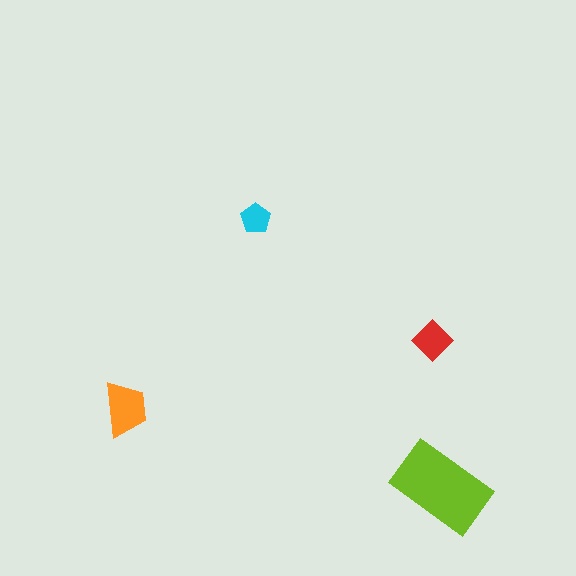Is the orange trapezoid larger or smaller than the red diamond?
Larger.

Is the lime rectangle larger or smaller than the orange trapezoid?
Larger.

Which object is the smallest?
The cyan pentagon.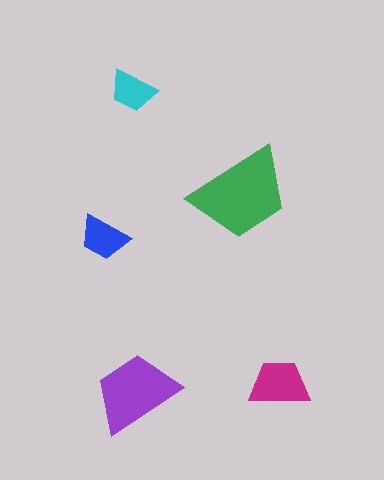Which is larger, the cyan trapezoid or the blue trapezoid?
The blue one.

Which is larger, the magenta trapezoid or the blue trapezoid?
The magenta one.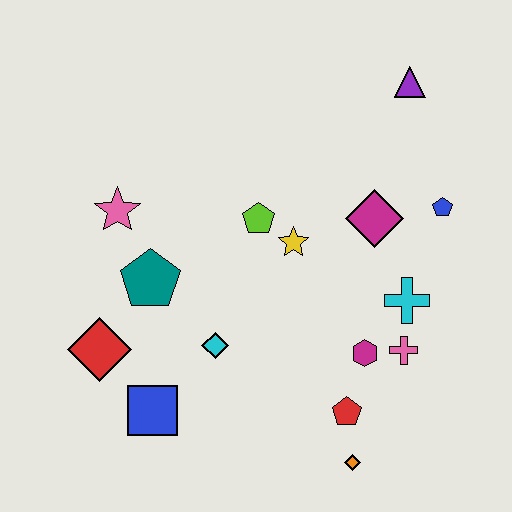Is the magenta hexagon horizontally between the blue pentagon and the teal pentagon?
Yes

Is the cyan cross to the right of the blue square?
Yes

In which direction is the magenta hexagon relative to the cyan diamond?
The magenta hexagon is to the right of the cyan diamond.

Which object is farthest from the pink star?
The orange diamond is farthest from the pink star.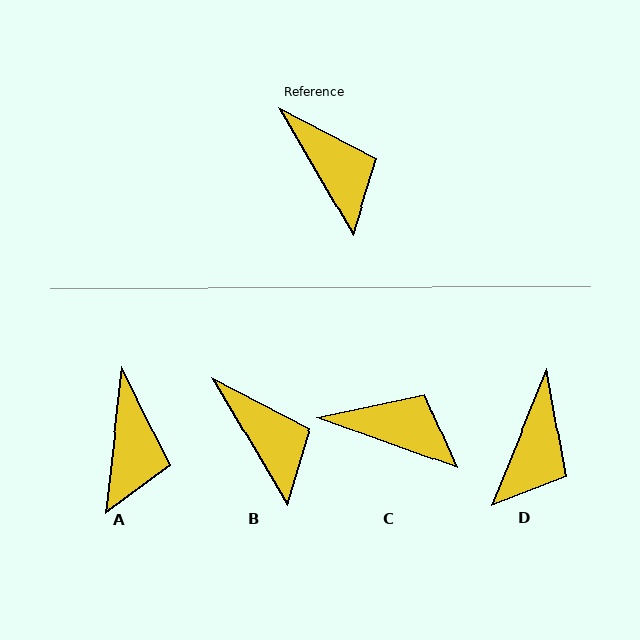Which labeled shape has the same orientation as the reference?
B.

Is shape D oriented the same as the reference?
No, it is off by about 52 degrees.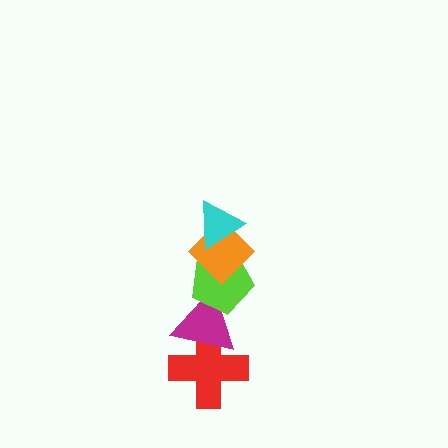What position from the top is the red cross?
The red cross is 5th from the top.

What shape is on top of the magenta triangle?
The lime pentagon is on top of the magenta triangle.